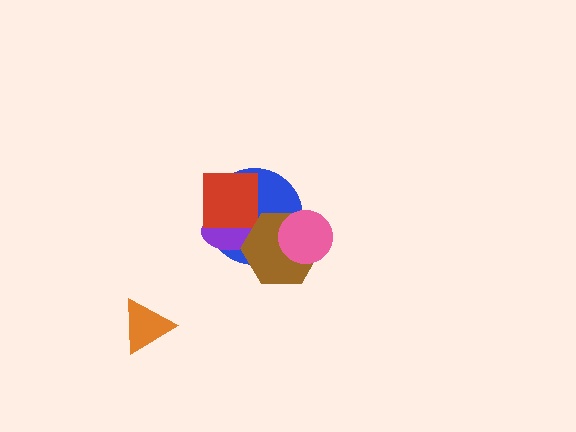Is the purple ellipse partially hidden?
Yes, it is partially covered by another shape.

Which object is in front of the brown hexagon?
The pink circle is in front of the brown hexagon.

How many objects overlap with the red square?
2 objects overlap with the red square.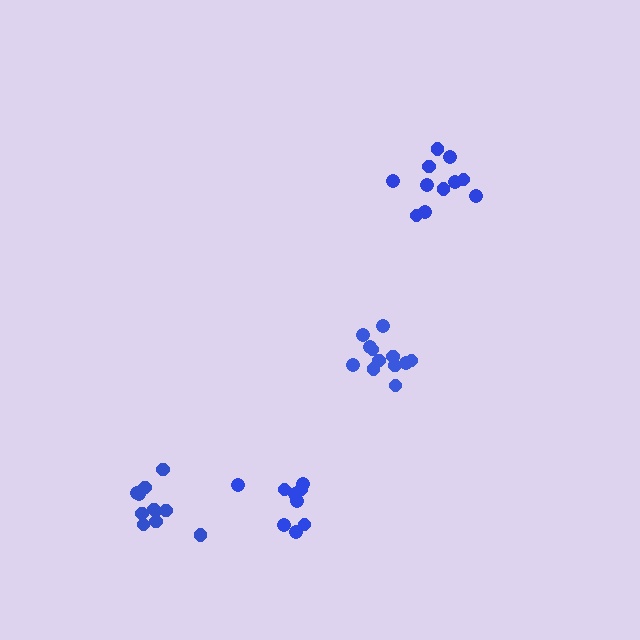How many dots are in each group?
Group 1: 12 dots, Group 2: 9 dots, Group 3: 11 dots, Group 4: 11 dots (43 total).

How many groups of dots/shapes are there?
There are 4 groups.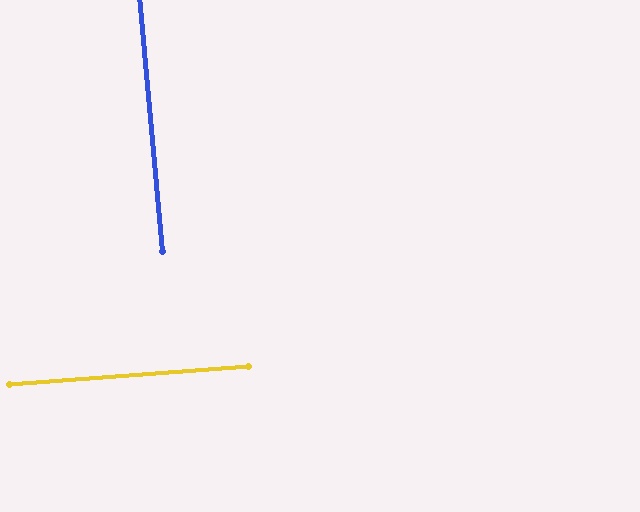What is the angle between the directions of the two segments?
Approximately 89 degrees.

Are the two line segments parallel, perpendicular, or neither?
Perpendicular — they meet at approximately 89°.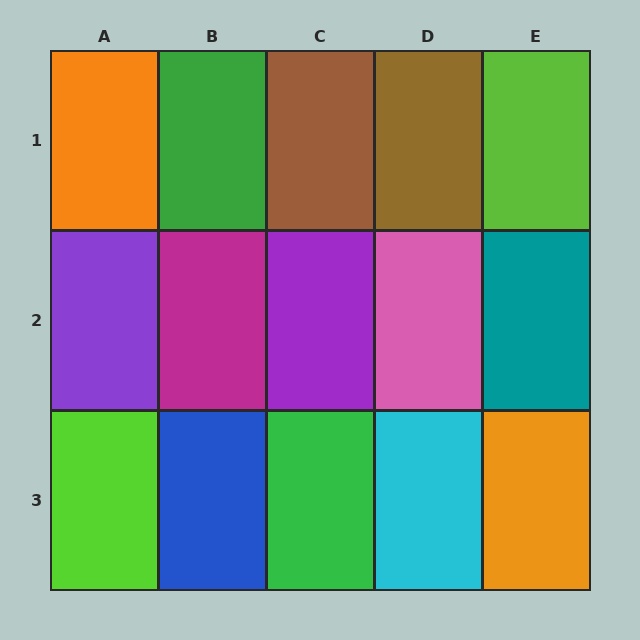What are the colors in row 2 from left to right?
Purple, magenta, purple, pink, teal.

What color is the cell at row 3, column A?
Lime.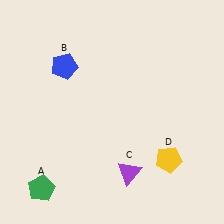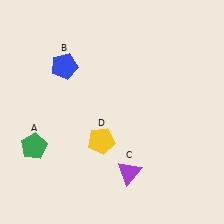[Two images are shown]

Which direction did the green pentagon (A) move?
The green pentagon (A) moved up.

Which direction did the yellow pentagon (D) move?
The yellow pentagon (D) moved left.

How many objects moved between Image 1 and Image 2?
2 objects moved between the two images.